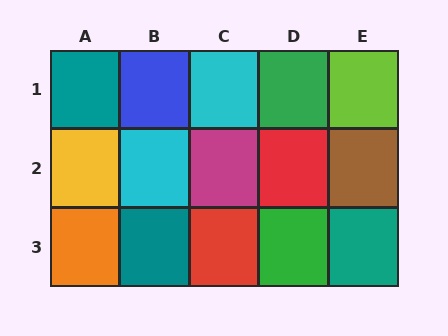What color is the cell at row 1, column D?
Green.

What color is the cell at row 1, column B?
Blue.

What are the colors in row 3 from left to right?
Orange, teal, red, green, teal.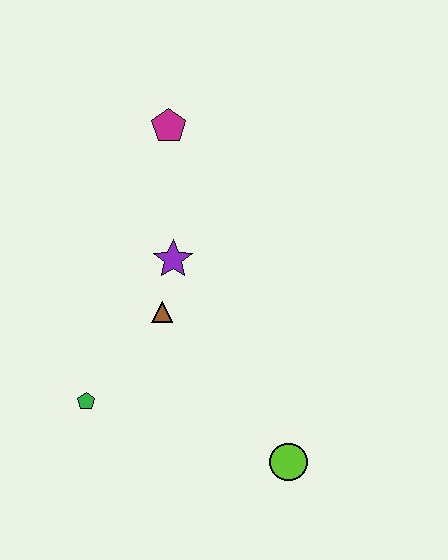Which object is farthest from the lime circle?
The magenta pentagon is farthest from the lime circle.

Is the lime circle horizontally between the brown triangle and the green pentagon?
No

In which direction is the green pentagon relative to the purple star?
The green pentagon is below the purple star.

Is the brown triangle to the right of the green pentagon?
Yes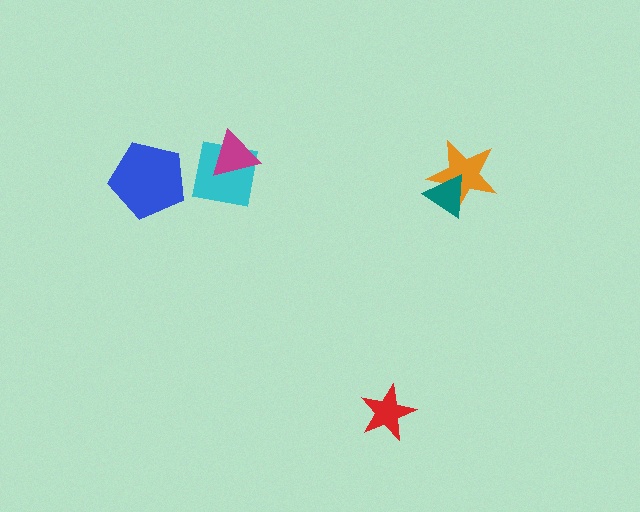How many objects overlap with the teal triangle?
1 object overlaps with the teal triangle.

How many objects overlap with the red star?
0 objects overlap with the red star.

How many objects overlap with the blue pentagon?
0 objects overlap with the blue pentagon.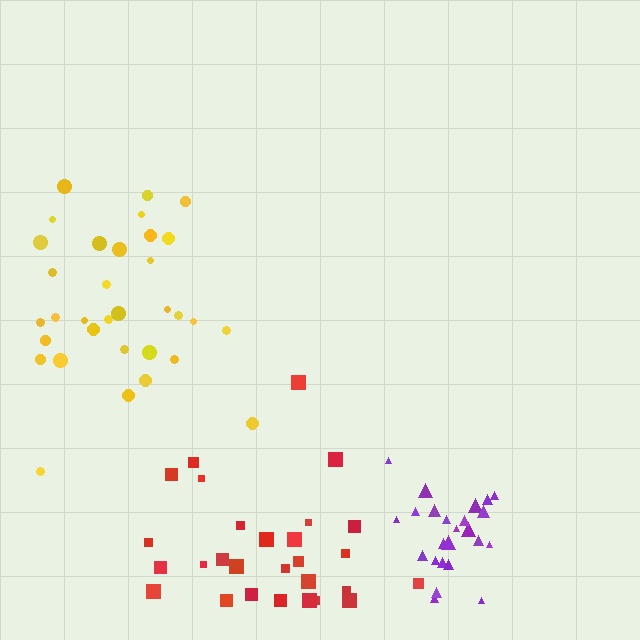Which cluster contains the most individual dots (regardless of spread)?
Yellow (33).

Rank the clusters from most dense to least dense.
purple, yellow, red.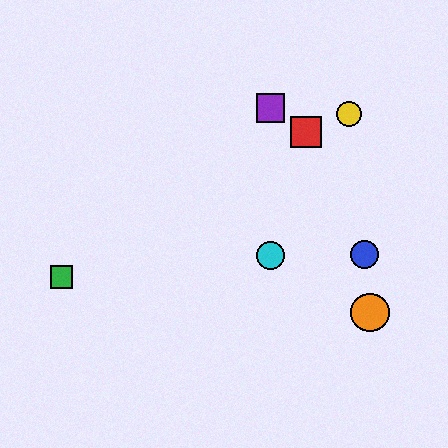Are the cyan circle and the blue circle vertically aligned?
No, the cyan circle is at x≈270 and the blue circle is at x≈364.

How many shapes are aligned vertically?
2 shapes (the purple square, the cyan circle) are aligned vertically.